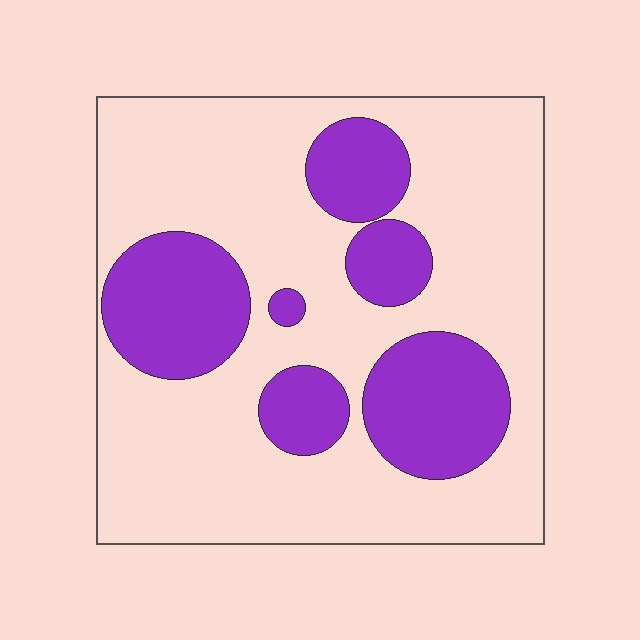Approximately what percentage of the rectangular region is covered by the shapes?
Approximately 30%.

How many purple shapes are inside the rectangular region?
6.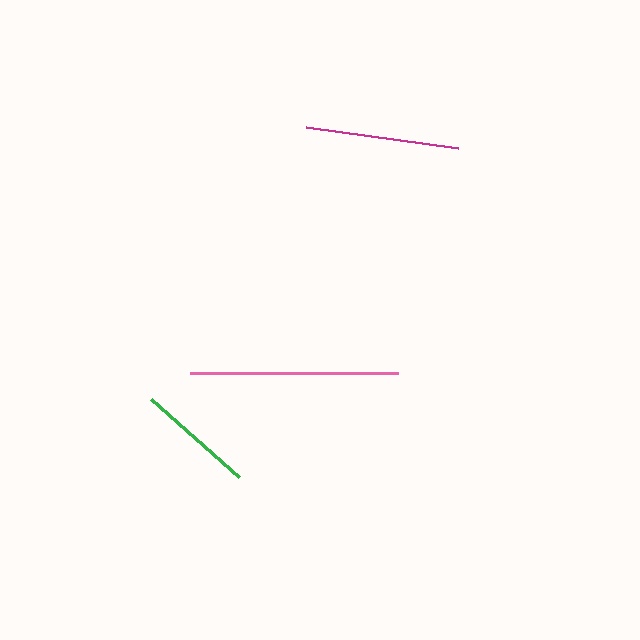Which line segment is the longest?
The pink line is the longest at approximately 208 pixels.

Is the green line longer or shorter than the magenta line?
The magenta line is longer than the green line.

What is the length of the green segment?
The green segment is approximately 118 pixels long.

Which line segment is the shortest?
The green line is the shortest at approximately 118 pixels.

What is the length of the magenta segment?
The magenta segment is approximately 154 pixels long.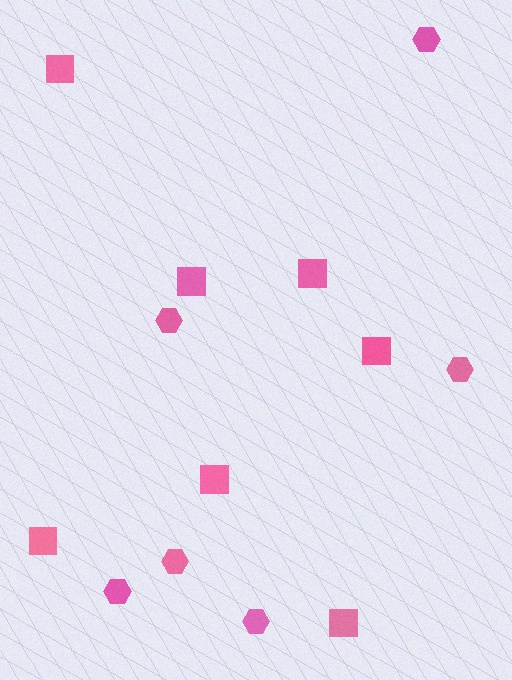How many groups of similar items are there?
There are 2 groups: one group of hexagons (6) and one group of squares (7).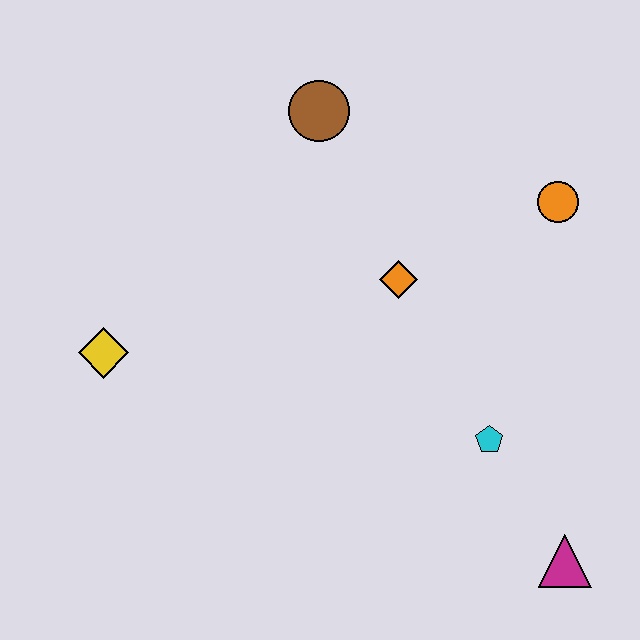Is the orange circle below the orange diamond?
No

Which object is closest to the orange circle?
The orange diamond is closest to the orange circle.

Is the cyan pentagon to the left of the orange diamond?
No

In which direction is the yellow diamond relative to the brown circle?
The yellow diamond is below the brown circle.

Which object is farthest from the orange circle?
The yellow diamond is farthest from the orange circle.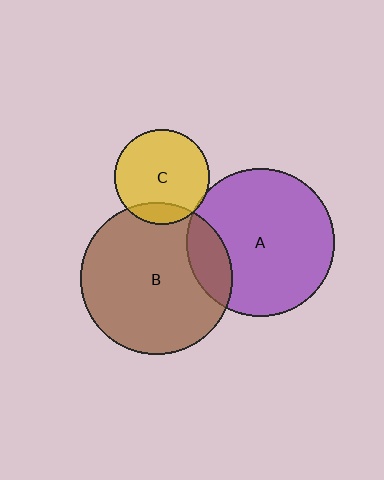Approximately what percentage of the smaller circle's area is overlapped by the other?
Approximately 5%.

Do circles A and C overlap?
Yes.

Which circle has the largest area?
Circle B (brown).